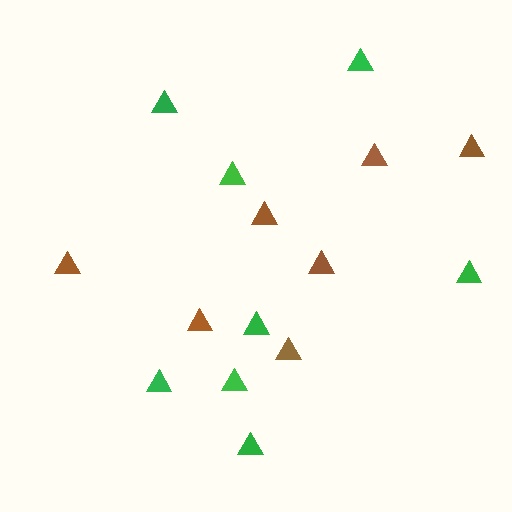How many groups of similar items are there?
There are 2 groups: one group of green triangles (8) and one group of brown triangles (7).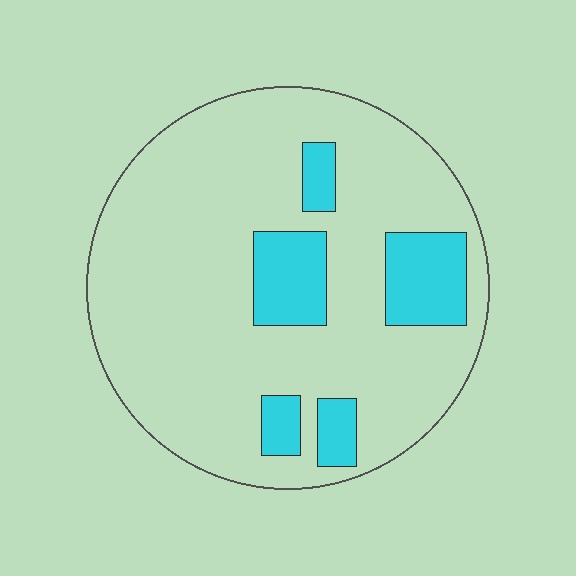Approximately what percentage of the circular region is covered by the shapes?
Approximately 15%.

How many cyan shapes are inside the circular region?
5.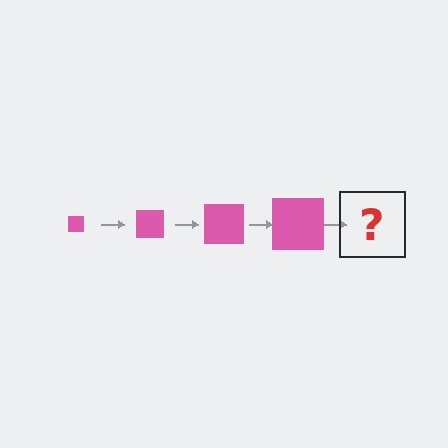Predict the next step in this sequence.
The next step is a pink square, larger than the previous one.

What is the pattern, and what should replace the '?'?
The pattern is that the square gets progressively larger each step. The '?' should be a pink square, larger than the previous one.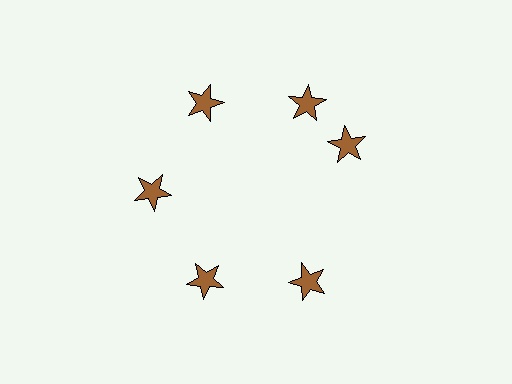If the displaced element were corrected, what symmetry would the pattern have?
It would have 6-fold rotational symmetry — the pattern would map onto itself every 60 degrees.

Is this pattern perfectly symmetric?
No. The 6 brown stars are arranged in a ring, but one element near the 3 o'clock position is rotated out of alignment along the ring, breaking the 6-fold rotational symmetry.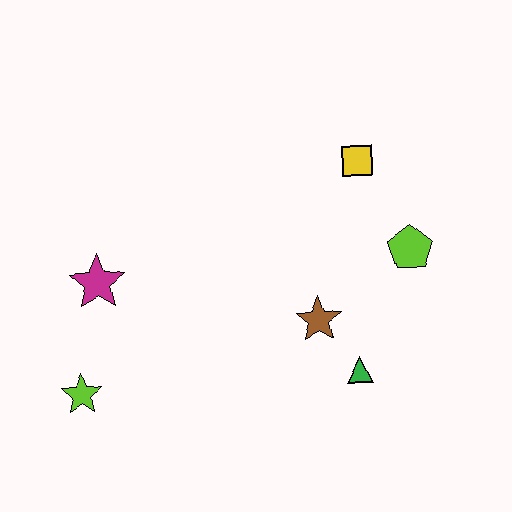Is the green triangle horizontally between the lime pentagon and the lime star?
Yes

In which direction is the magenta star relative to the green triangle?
The magenta star is to the left of the green triangle.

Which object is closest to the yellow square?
The lime pentagon is closest to the yellow square.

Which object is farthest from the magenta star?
The lime pentagon is farthest from the magenta star.